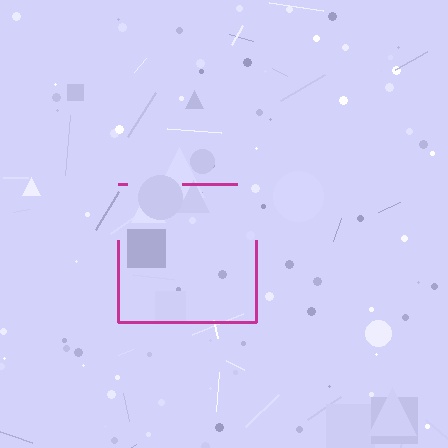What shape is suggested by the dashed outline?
The dashed outline suggests a square.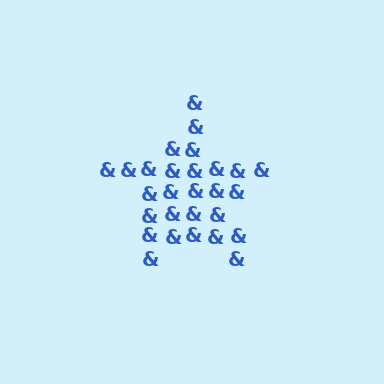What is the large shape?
The large shape is a star.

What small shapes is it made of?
It is made of small ampersands.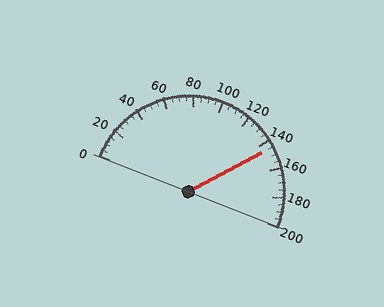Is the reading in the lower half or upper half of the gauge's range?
The reading is in the upper half of the range (0 to 200).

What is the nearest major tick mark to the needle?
The nearest major tick mark is 140.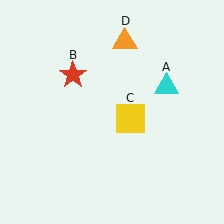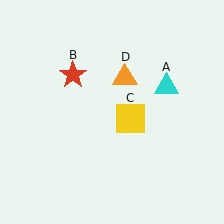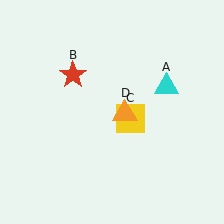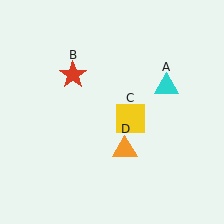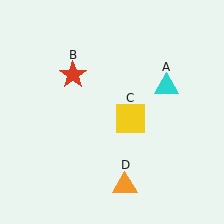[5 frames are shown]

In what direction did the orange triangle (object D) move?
The orange triangle (object D) moved down.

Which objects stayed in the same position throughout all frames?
Cyan triangle (object A) and red star (object B) and yellow square (object C) remained stationary.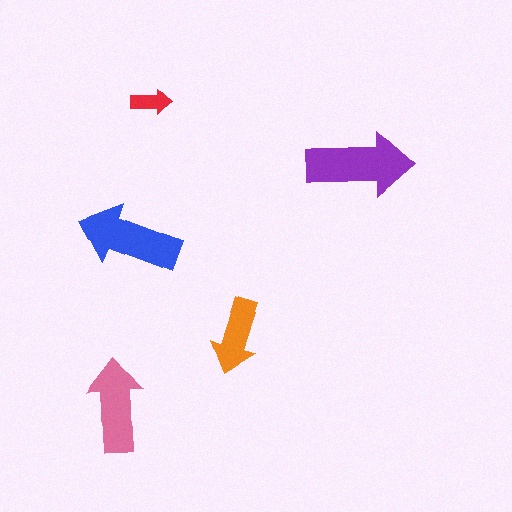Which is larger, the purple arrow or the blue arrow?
The purple one.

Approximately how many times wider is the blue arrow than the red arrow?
About 2.5 times wider.